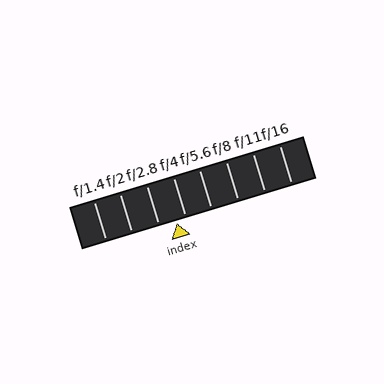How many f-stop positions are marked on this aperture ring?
There are 8 f-stop positions marked.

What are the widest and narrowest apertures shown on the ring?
The widest aperture shown is f/1.4 and the narrowest is f/16.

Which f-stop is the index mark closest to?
The index mark is closest to f/4.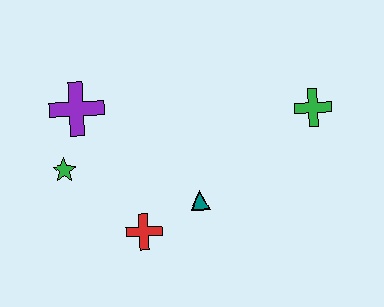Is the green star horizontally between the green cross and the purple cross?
No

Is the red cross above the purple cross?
No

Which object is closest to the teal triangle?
The red cross is closest to the teal triangle.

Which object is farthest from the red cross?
The green cross is farthest from the red cross.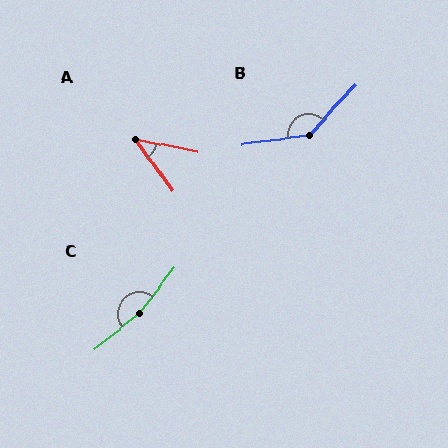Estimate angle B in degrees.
Approximately 140 degrees.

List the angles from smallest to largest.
A (43°), B (140°), C (166°).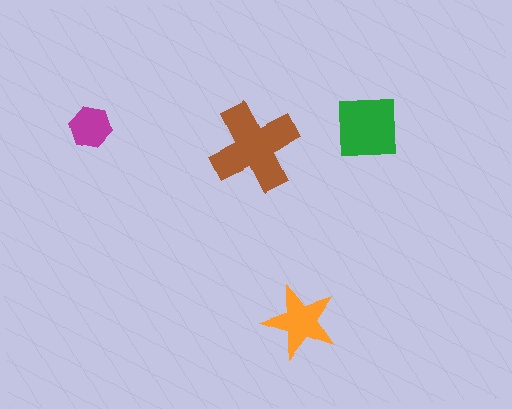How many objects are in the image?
There are 4 objects in the image.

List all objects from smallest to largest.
The magenta hexagon, the orange star, the green square, the brown cross.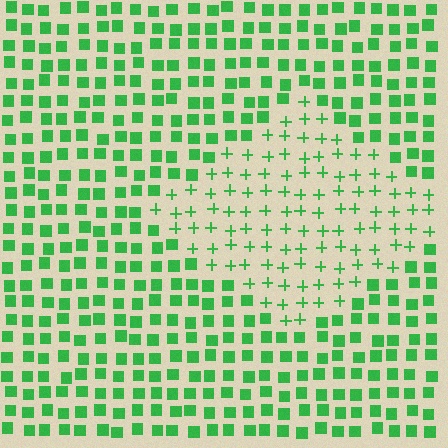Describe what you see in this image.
The image is filled with small green elements arranged in a uniform grid. A diamond-shaped region contains plus signs, while the surrounding area contains squares. The boundary is defined purely by the change in element shape.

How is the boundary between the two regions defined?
The boundary is defined by a change in element shape: plus signs inside vs. squares outside. All elements share the same color and spacing.